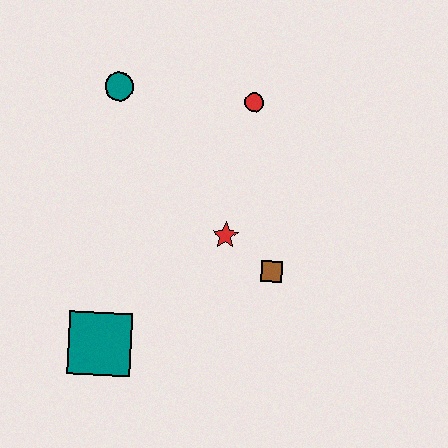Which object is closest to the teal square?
The red star is closest to the teal square.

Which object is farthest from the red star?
The teal circle is farthest from the red star.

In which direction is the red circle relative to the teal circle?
The red circle is to the right of the teal circle.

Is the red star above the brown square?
Yes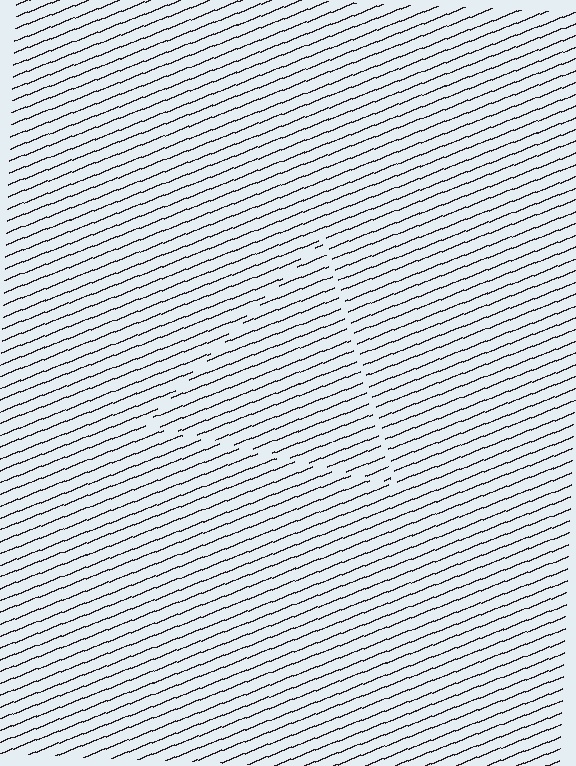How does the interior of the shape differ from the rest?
The interior of the shape contains the same grating, shifted by half a period — the contour is defined by the phase discontinuity where line-ends from the inner and outer gratings abut.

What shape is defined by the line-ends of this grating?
An illusory triangle. The interior of the shape contains the same grating, shifted by half a period — the contour is defined by the phase discontinuity where line-ends from the inner and outer gratings abut.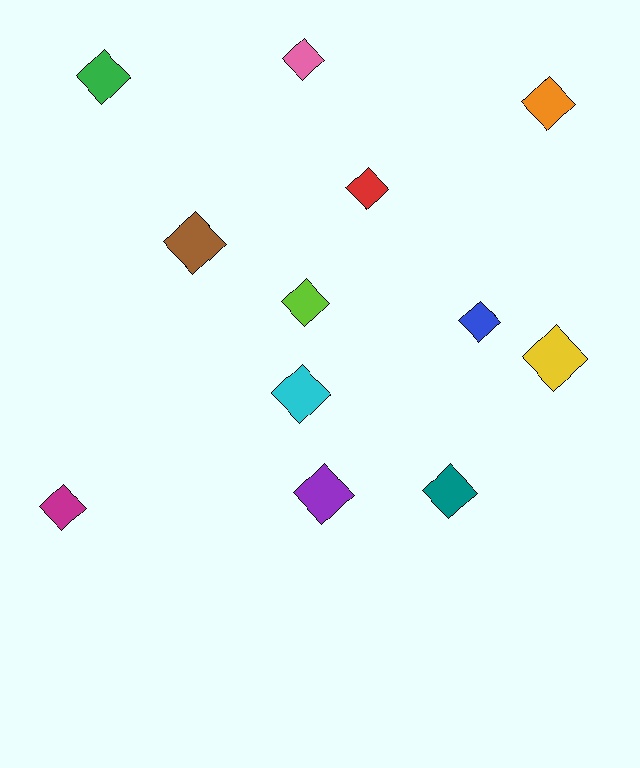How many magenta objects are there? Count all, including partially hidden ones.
There is 1 magenta object.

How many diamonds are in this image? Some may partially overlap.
There are 12 diamonds.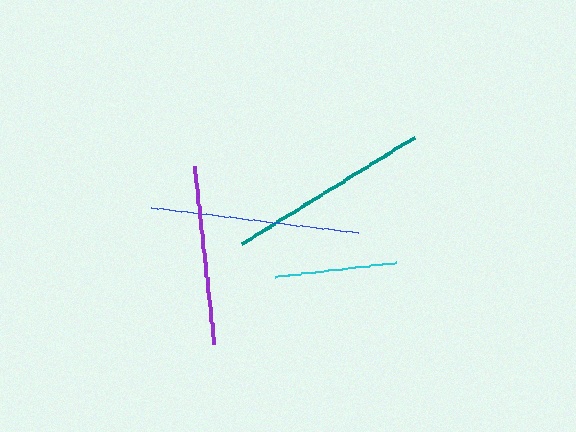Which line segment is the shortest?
The cyan line is the shortest at approximately 122 pixels.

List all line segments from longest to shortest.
From longest to shortest: blue, teal, purple, cyan.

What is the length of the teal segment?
The teal segment is approximately 203 pixels long.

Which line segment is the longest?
The blue line is the longest at approximately 209 pixels.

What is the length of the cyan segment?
The cyan segment is approximately 122 pixels long.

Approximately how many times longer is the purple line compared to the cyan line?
The purple line is approximately 1.5 times the length of the cyan line.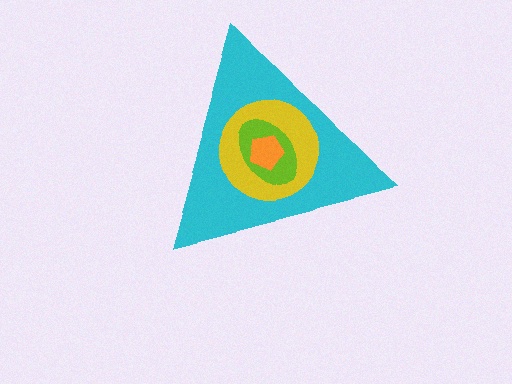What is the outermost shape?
The cyan triangle.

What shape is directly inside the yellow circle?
The lime ellipse.